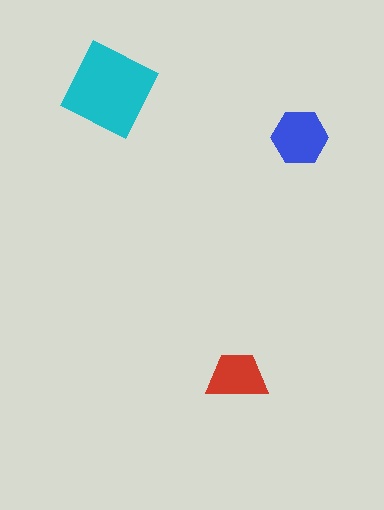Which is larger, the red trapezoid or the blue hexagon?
The blue hexagon.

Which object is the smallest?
The red trapezoid.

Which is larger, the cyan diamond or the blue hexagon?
The cyan diamond.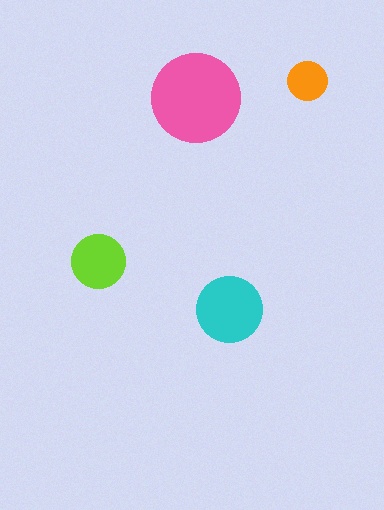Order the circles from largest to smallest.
the pink one, the cyan one, the lime one, the orange one.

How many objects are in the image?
There are 4 objects in the image.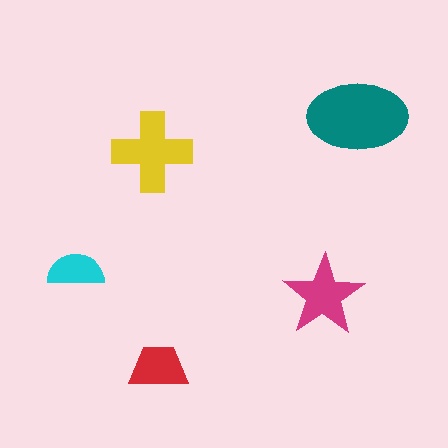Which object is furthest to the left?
The cyan semicircle is leftmost.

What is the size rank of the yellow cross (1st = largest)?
2nd.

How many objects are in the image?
There are 5 objects in the image.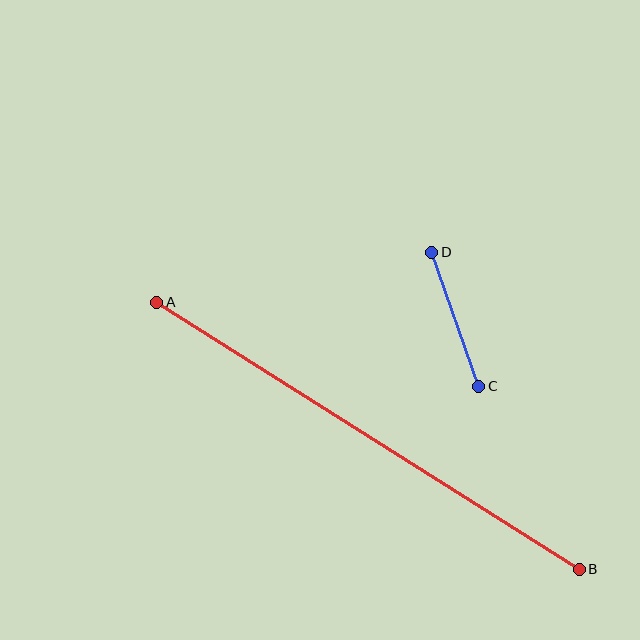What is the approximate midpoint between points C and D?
The midpoint is at approximately (455, 319) pixels.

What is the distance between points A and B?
The distance is approximately 500 pixels.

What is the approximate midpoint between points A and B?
The midpoint is at approximately (368, 436) pixels.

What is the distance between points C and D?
The distance is approximately 142 pixels.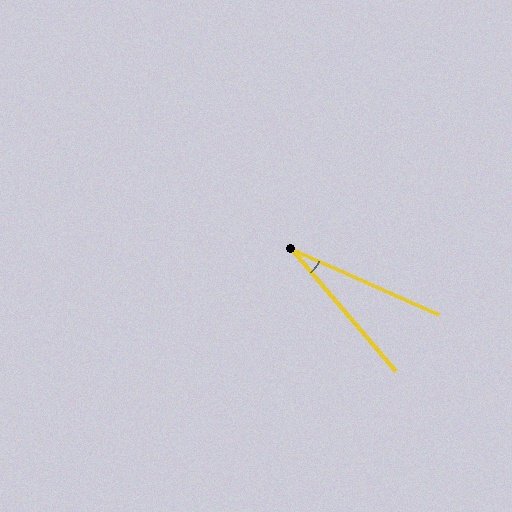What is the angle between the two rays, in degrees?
Approximately 25 degrees.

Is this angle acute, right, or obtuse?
It is acute.